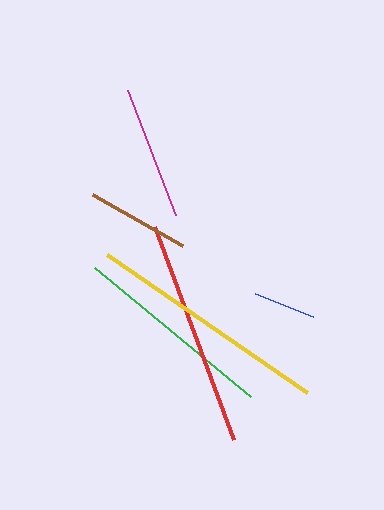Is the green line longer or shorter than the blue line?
The green line is longer than the blue line.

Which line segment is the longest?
The yellow line is the longest at approximately 243 pixels.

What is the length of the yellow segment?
The yellow segment is approximately 243 pixels long.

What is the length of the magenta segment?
The magenta segment is approximately 134 pixels long.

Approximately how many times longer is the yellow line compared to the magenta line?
The yellow line is approximately 1.8 times the length of the magenta line.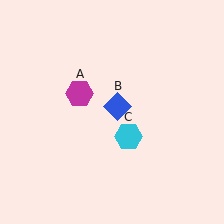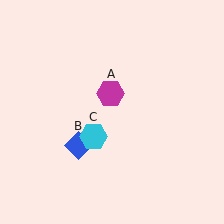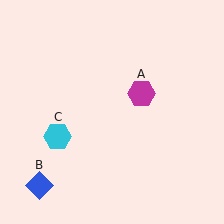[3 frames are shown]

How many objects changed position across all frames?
3 objects changed position: magenta hexagon (object A), blue diamond (object B), cyan hexagon (object C).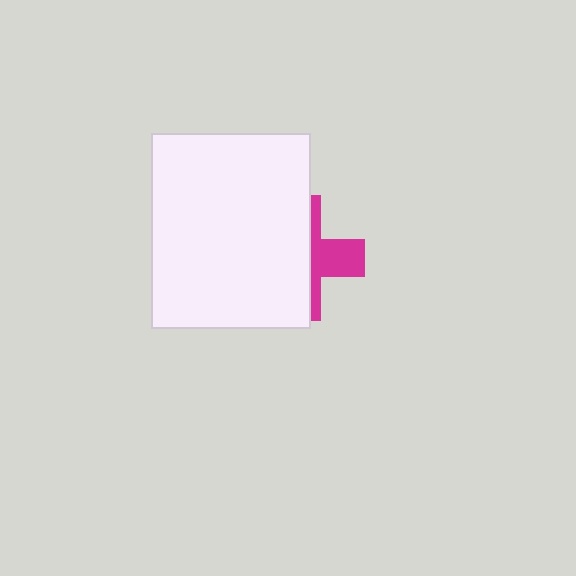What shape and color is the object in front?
The object in front is a white rectangle.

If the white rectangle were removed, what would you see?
You would see the complete magenta cross.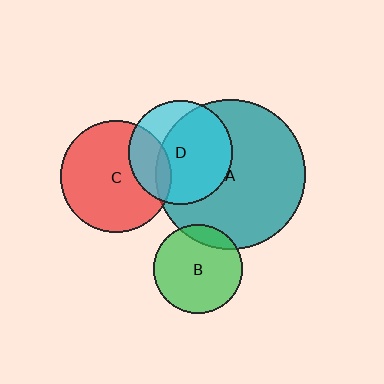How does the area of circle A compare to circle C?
Approximately 1.8 times.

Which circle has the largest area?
Circle A (teal).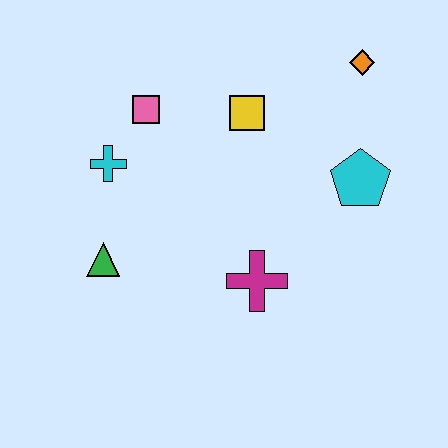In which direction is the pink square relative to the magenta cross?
The pink square is above the magenta cross.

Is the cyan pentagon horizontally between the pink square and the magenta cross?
No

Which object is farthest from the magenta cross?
The orange diamond is farthest from the magenta cross.